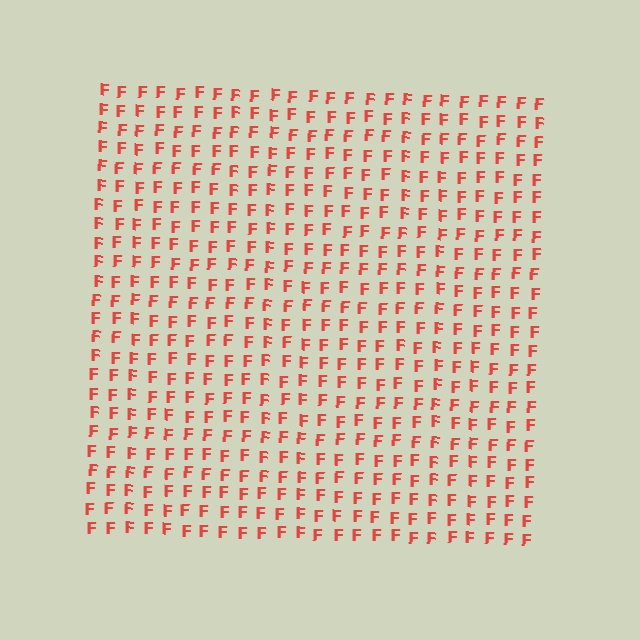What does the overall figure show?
The overall figure shows a square.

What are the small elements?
The small elements are letter F's.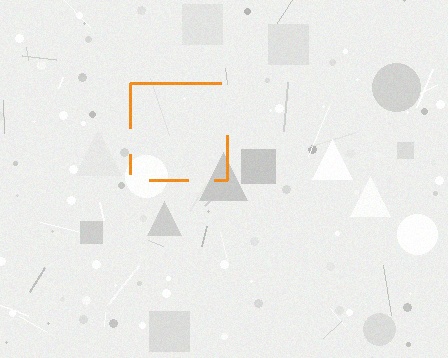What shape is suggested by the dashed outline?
The dashed outline suggests a square.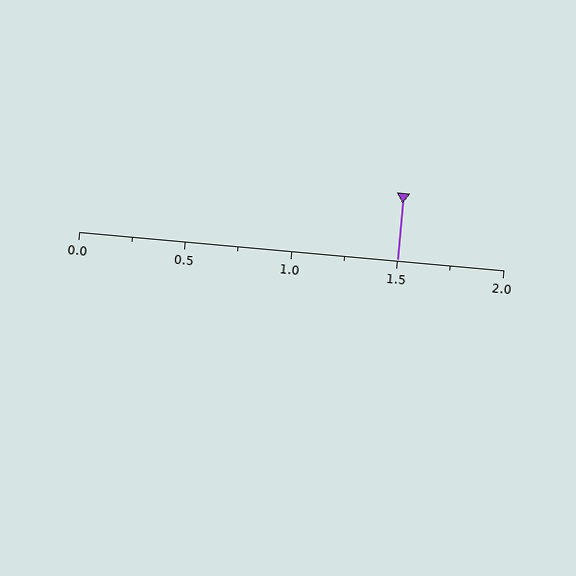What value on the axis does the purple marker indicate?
The marker indicates approximately 1.5.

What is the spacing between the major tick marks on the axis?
The major ticks are spaced 0.5 apart.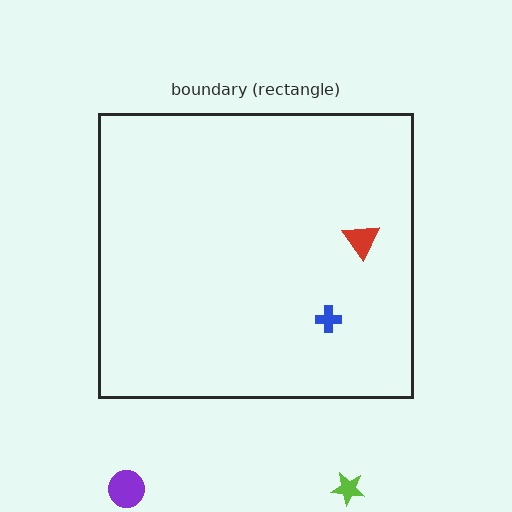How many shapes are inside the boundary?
2 inside, 2 outside.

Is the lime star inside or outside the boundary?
Outside.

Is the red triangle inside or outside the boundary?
Inside.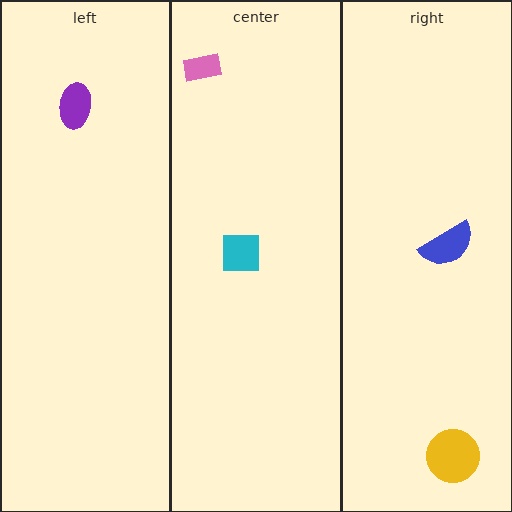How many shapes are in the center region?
2.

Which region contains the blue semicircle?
The right region.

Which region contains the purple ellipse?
The left region.